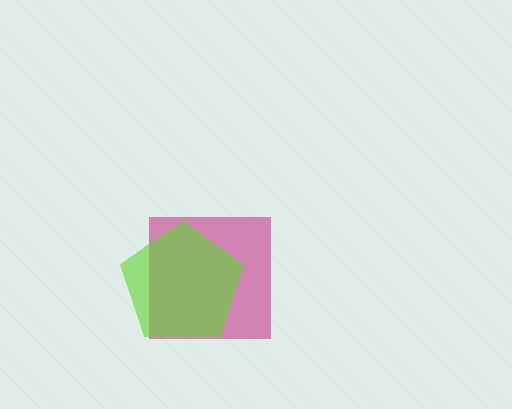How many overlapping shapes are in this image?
There are 2 overlapping shapes in the image.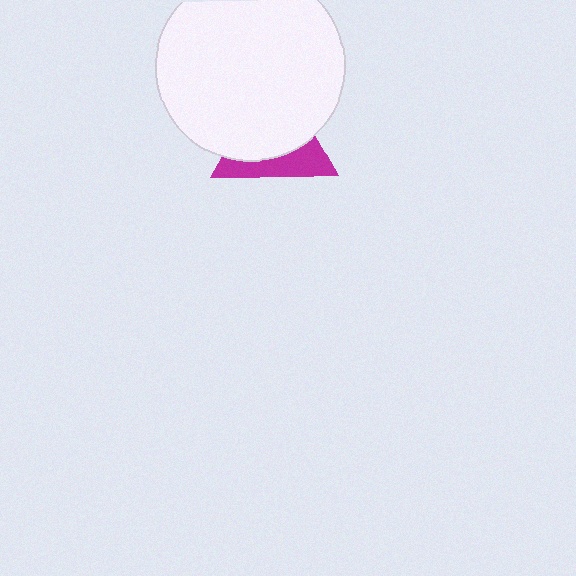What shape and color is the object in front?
The object in front is a white circle.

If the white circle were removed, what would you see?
You would see the complete magenta triangle.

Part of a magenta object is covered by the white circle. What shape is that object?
It is a triangle.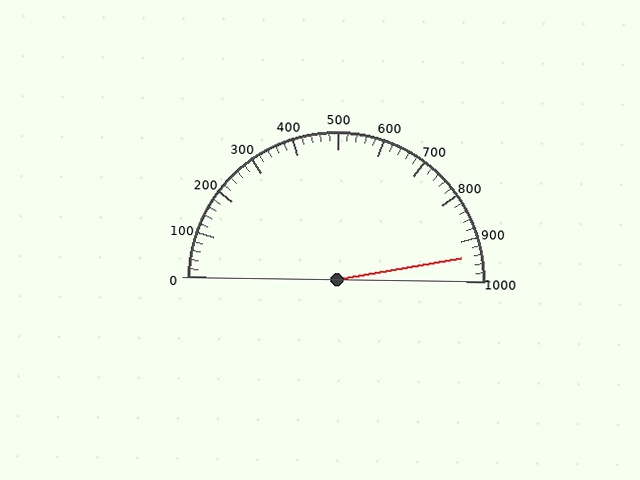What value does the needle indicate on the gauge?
The needle indicates approximately 940.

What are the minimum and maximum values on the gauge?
The gauge ranges from 0 to 1000.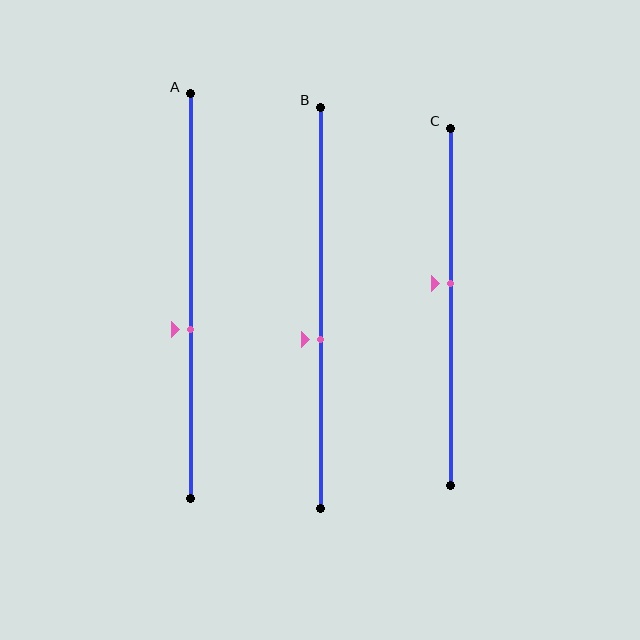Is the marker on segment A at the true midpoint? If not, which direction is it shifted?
No, the marker on segment A is shifted downward by about 8% of the segment length.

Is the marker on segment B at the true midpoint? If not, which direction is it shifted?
No, the marker on segment B is shifted downward by about 8% of the segment length.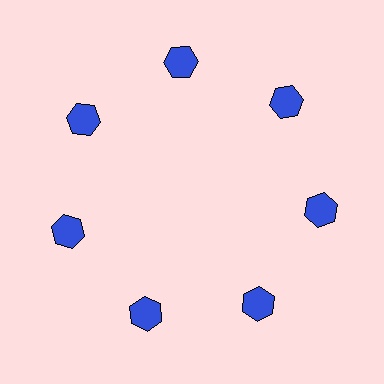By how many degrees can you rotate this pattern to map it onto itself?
The pattern maps onto itself every 51 degrees of rotation.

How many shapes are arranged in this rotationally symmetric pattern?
There are 7 shapes, arranged in 7 groups of 1.